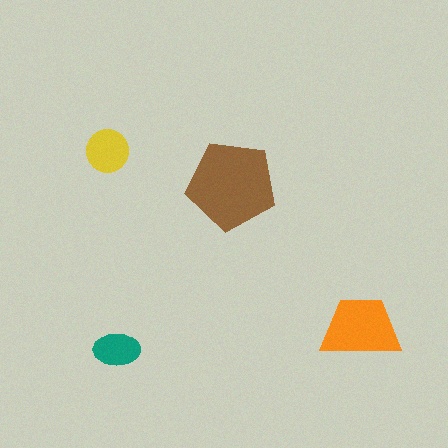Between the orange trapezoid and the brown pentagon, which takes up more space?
The brown pentagon.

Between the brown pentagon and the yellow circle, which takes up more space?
The brown pentagon.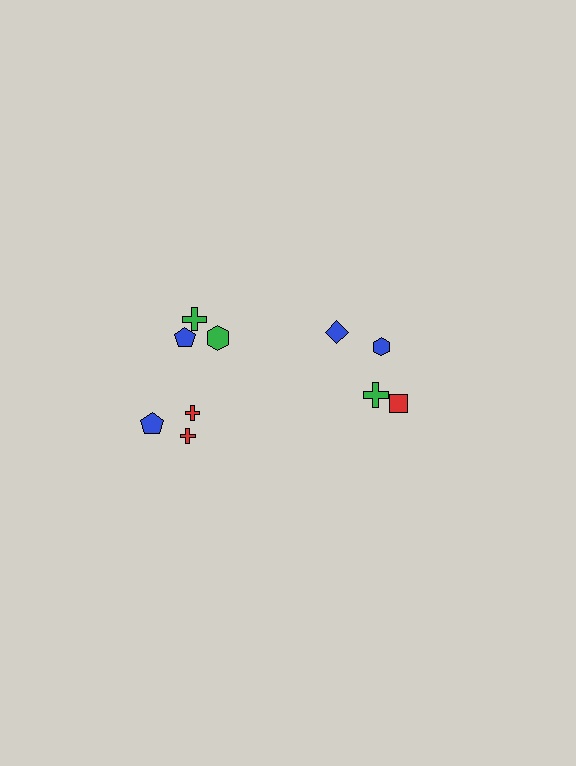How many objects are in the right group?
There are 4 objects.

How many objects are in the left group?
There are 6 objects.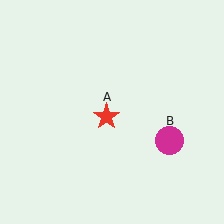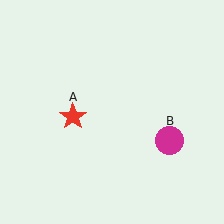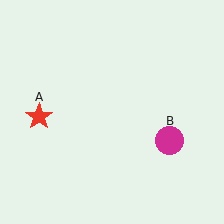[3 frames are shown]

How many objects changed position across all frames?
1 object changed position: red star (object A).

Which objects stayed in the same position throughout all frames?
Magenta circle (object B) remained stationary.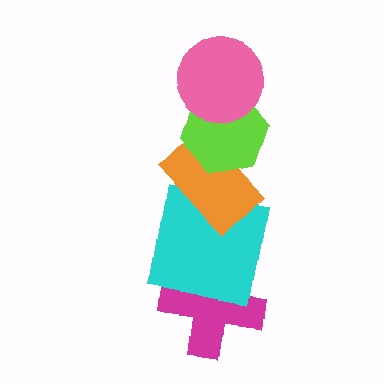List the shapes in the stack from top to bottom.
From top to bottom: the pink circle, the lime hexagon, the orange rectangle, the cyan square, the magenta cross.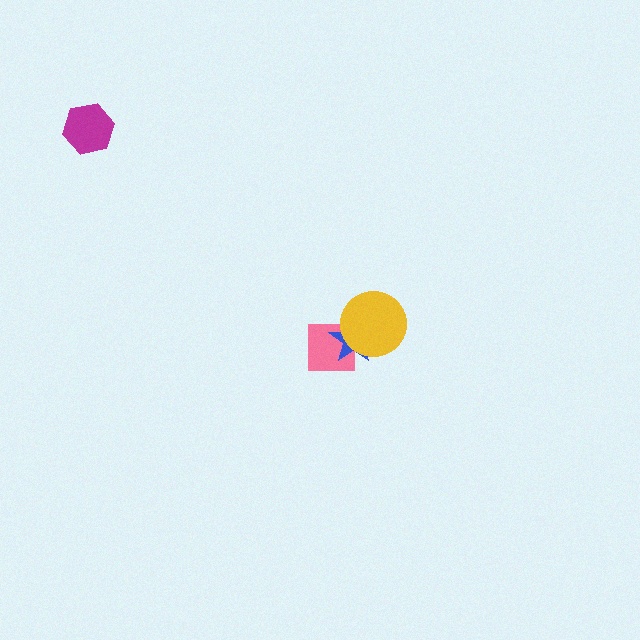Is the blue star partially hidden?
Yes, it is partially covered by another shape.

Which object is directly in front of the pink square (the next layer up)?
The blue star is directly in front of the pink square.